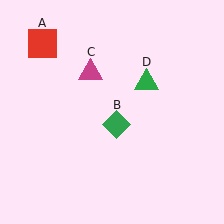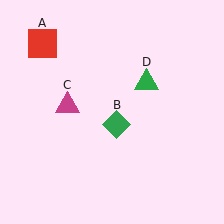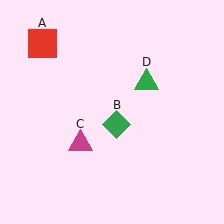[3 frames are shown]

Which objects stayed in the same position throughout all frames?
Red square (object A) and green diamond (object B) and green triangle (object D) remained stationary.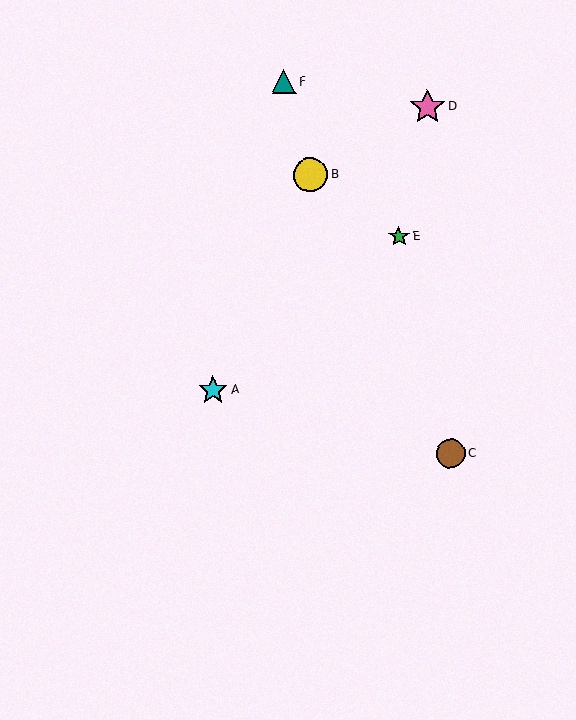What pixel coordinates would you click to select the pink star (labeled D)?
Click at (428, 107) to select the pink star D.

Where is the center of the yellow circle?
The center of the yellow circle is at (311, 175).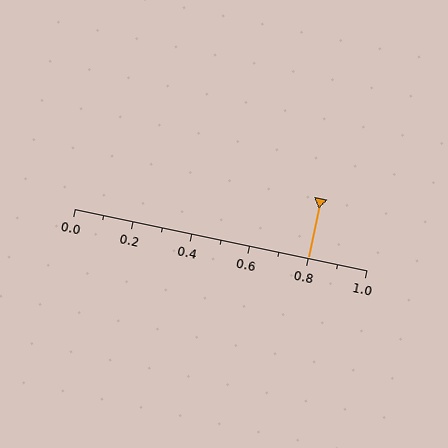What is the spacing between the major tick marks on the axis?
The major ticks are spaced 0.2 apart.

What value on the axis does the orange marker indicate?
The marker indicates approximately 0.8.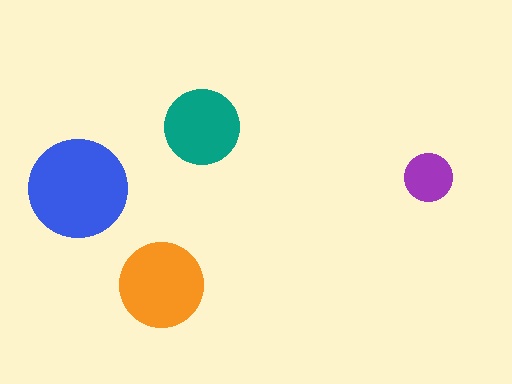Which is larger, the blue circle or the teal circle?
The blue one.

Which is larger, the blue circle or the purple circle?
The blue one.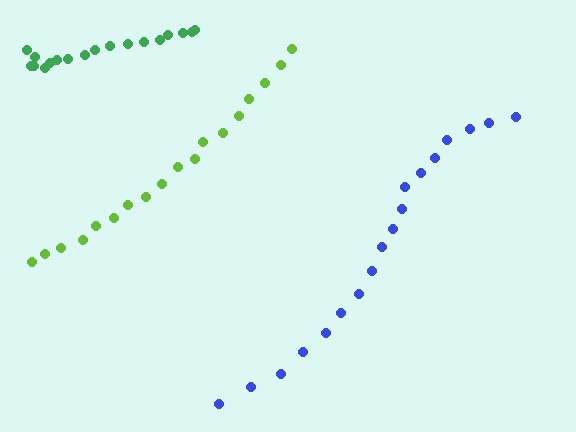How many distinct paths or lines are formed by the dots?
There are 3 distinct paths.